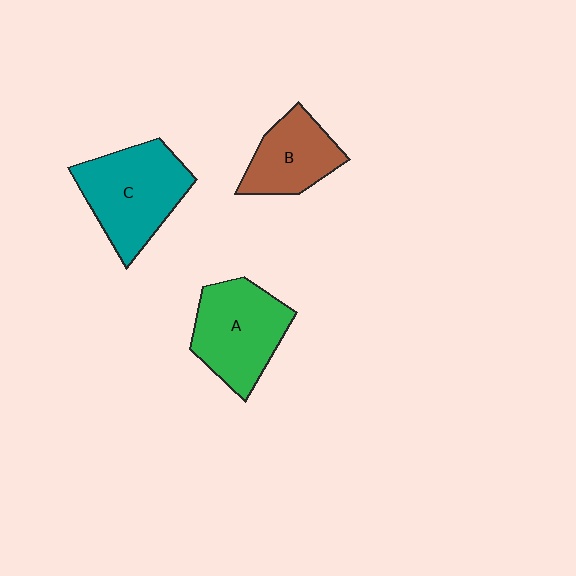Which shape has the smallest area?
Shape B (brown).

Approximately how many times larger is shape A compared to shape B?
Approximately 1.3 times.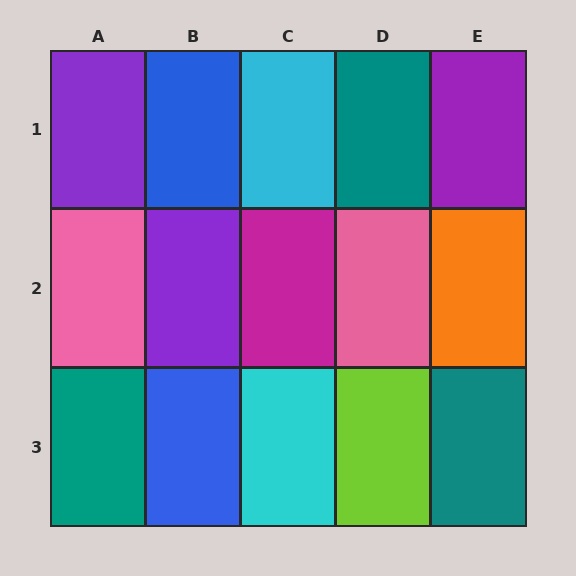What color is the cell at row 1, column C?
Cyan.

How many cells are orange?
1 cell is orange.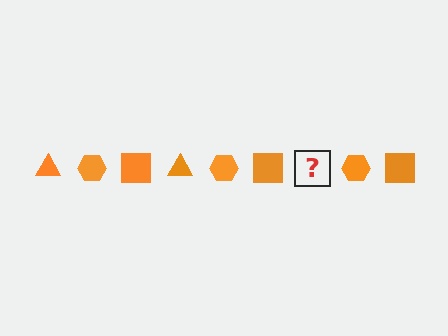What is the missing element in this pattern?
The missing element is an orange triangle.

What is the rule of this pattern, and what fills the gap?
The rule is that the pattern cycles through triangle, hexagon, square shapes in orange. The gap should be filled with an orange triangle.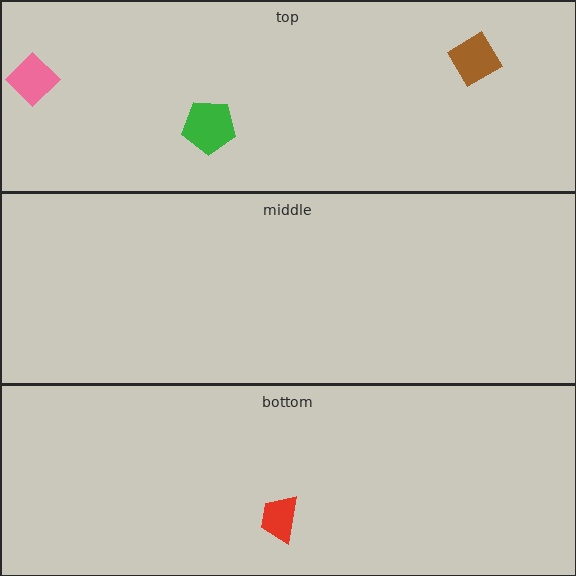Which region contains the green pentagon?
The top region.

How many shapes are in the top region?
3.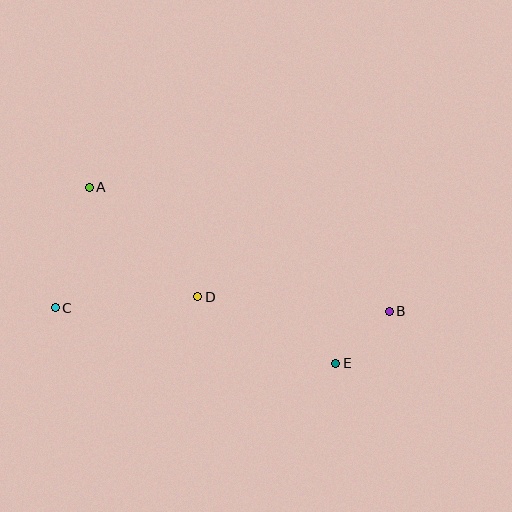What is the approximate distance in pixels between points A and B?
The distance between A and B is approximately 325 pixels.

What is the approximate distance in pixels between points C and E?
The distance between C and E is approximately 286 pixels.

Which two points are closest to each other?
Points B and E are closest to each other.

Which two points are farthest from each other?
Points B and C are farthest from each other.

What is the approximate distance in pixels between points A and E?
The distance between A and E is approximately 303 pixels.